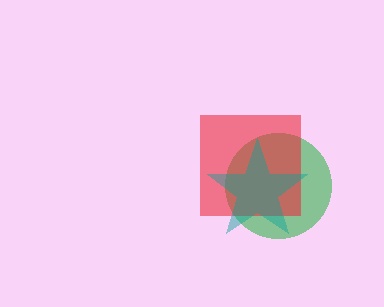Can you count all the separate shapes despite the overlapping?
Yes, there are 3 separate shapes.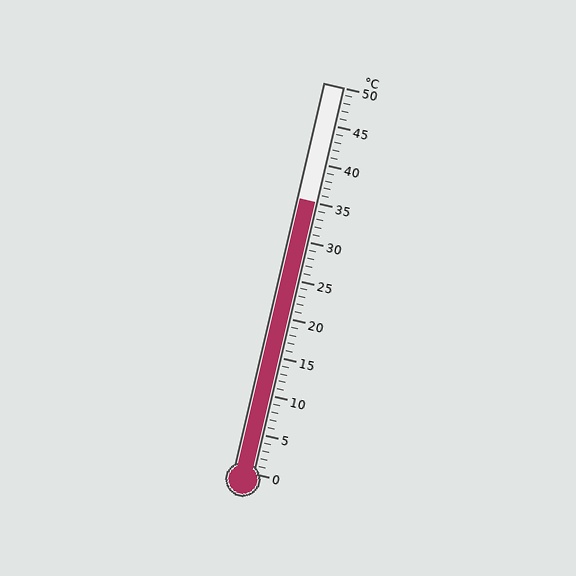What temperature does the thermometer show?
The thermometer shows approximately 35°C.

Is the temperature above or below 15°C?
The temperature is above 15°C.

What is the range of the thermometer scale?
The thermometer scale ranges from 0°C to 50°C.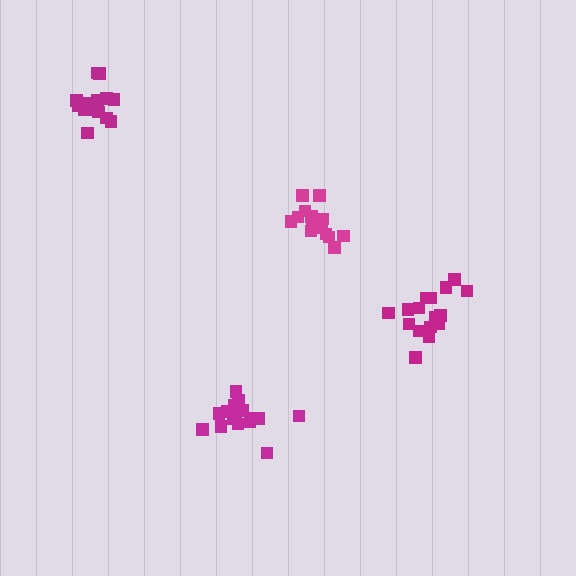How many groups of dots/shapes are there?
There are 4 groups.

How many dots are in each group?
Group 1: 15 dots, Group 2: 18 dots, Group 3: 15 dots, Group 4: 16 dots (64 total).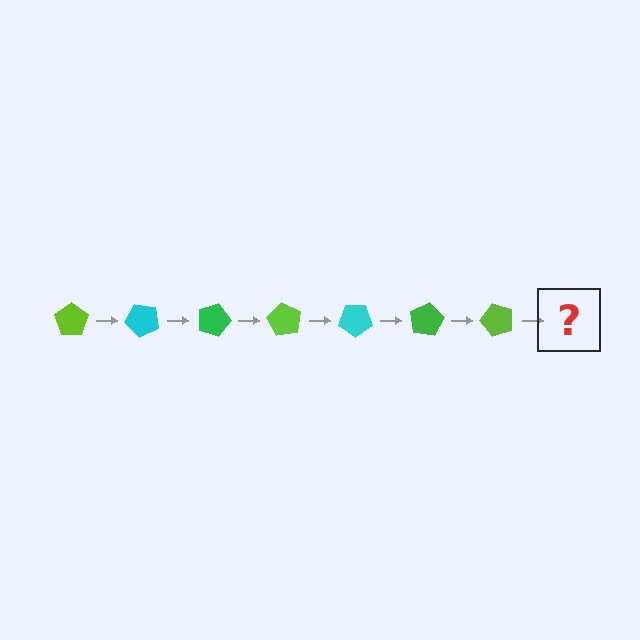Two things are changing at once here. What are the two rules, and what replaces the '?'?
The two rules are that it rotates 45 degrees each step and the color cycles through lime, cyan, and green. The '?' should be a cyan pentagon, rotated 315 degrees from the start.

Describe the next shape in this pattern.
It should be a cyan pentagon, rotated 315 degrees from the start.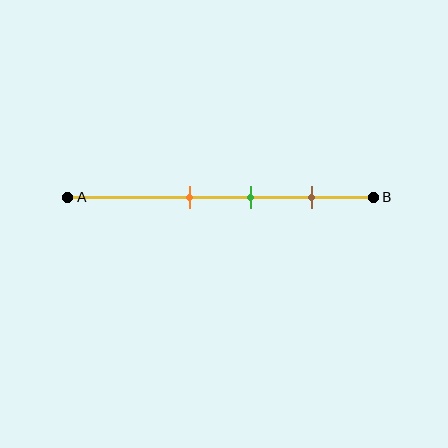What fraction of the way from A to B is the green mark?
The green mark is approximately 60% (0.6) of the way from A to B.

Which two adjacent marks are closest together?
The orange and green marks are the closest adjacent pair.